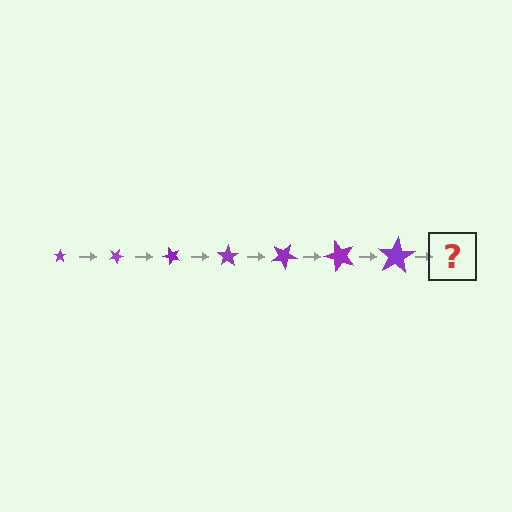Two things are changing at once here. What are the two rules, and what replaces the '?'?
The two rules are that the star grows larger each step and it rotates 25 degrees each step. The '?' should be a star, larger than the previous one and rotated 175 degrees from the start.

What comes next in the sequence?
The next element should be a star, larger than the previous one and rotated 175 degrees from the start.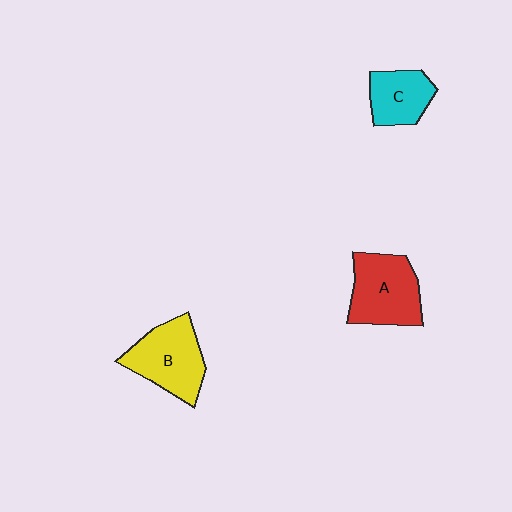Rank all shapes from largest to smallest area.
From largest to smallest: A (red), B (yellow), C (cyan).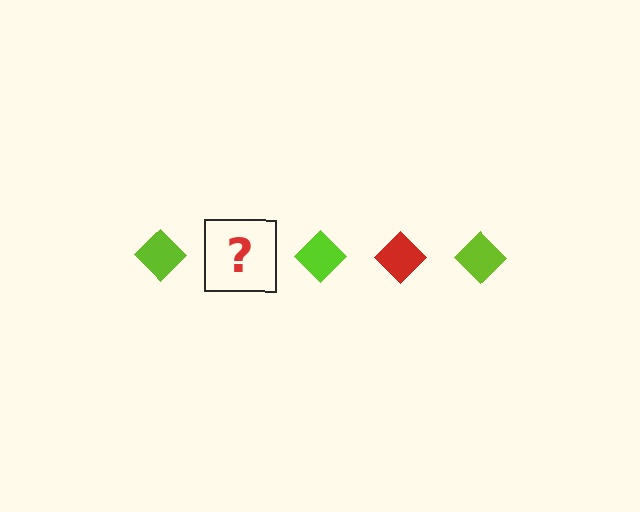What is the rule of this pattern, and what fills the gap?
The rule is that the pattern cycles through lime, red diamonds. The gap should be filled with a red diamond.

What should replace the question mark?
The question mark should be replaced with a red diamond.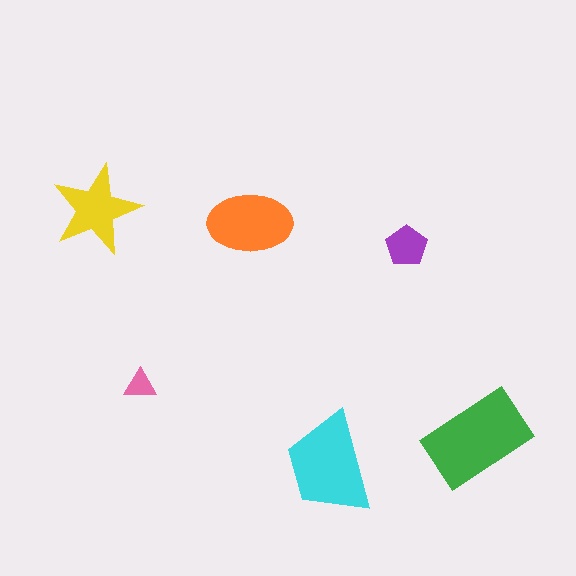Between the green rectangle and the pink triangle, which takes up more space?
The green rectangle.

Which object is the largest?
The green rectangle.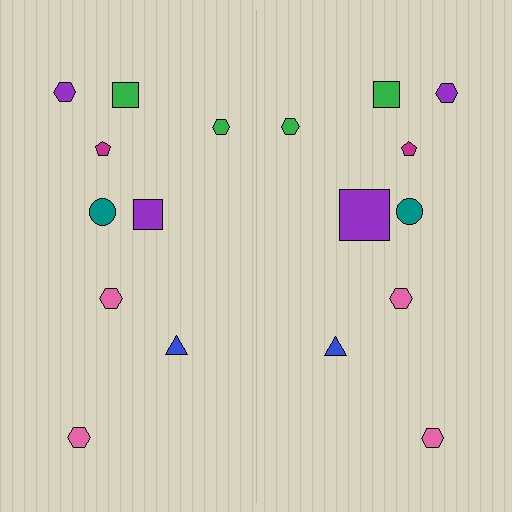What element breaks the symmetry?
The purple square on the right side has a different size than its mirror counterpart.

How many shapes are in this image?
There are 18 shapes in this image.